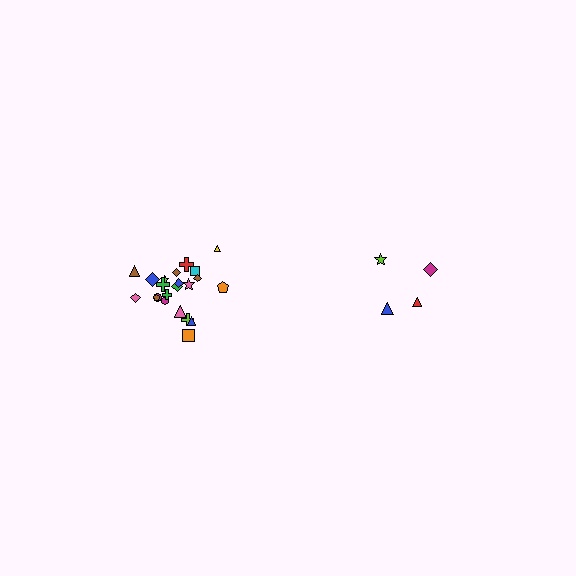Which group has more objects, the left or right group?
The left group.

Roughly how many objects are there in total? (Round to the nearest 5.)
Roughly 25 objects in total.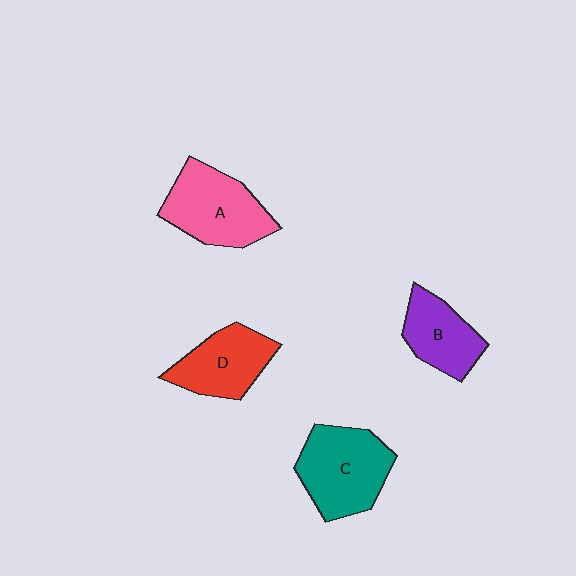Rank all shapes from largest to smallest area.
From largest to smallest: C (teal), A (pink), D (red), B (purple).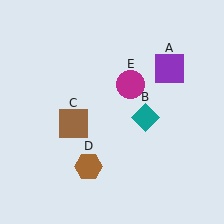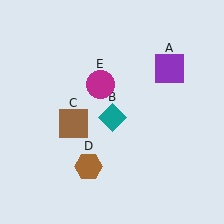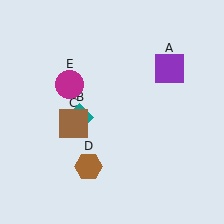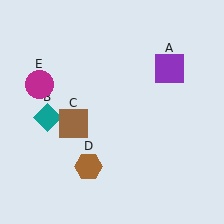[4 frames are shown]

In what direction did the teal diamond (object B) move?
The teal diamond (object B) moved left.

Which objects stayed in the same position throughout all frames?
Purple square (object A) and brown square (object C) and brown hexagon (object D) remained stationary.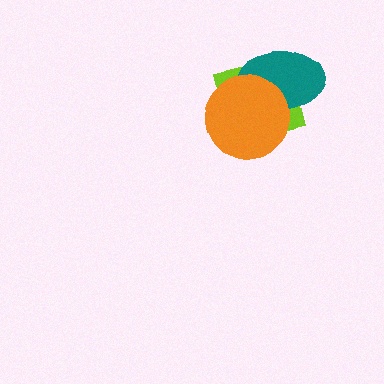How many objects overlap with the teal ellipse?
2 objects overlap with the teal ellipse.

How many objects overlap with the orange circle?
2 objects overlap with the orange circle.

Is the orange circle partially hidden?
No, no other shape covers it.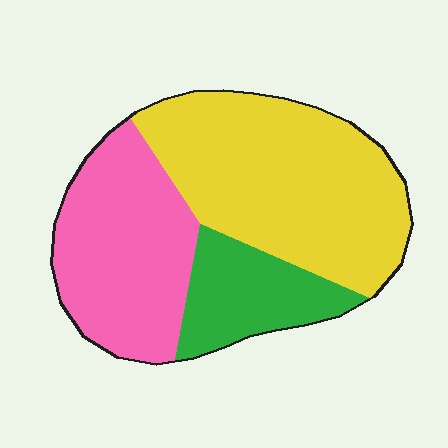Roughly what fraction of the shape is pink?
Pink takes up about one third (1/3) of the shape.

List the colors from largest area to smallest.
From largest to smallest: yellow, pink, green.